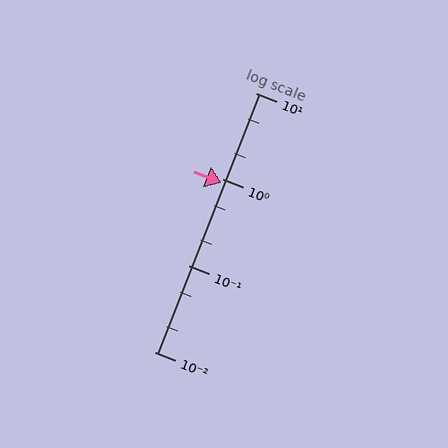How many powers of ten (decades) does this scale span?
The scale spans 3 decades, from 0.01 to 10.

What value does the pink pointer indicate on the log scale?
The pointer indicates approximately 0.92.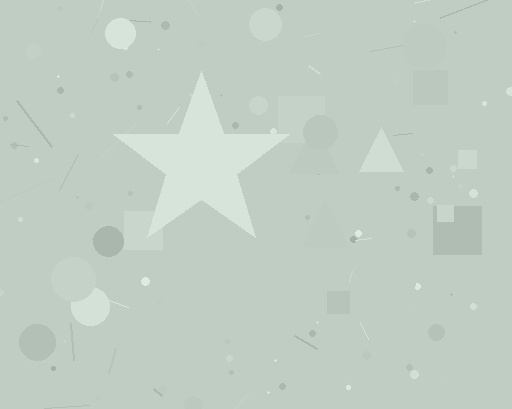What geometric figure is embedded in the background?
A star is embedded in the background.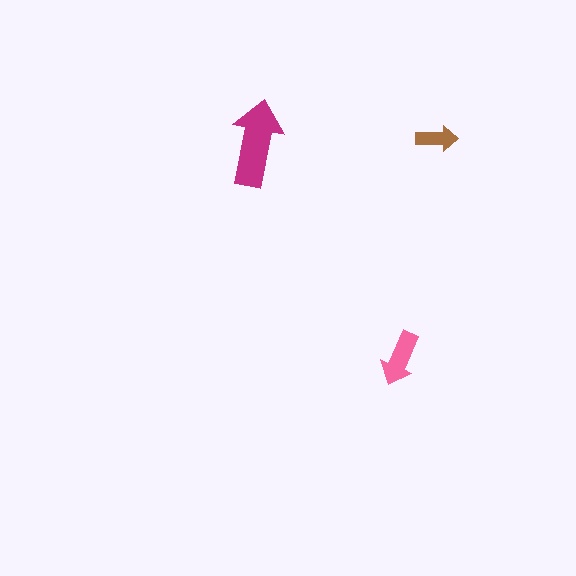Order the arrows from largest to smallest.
the magenta one, the pink one, the brown one.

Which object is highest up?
The brown arrow is topmost.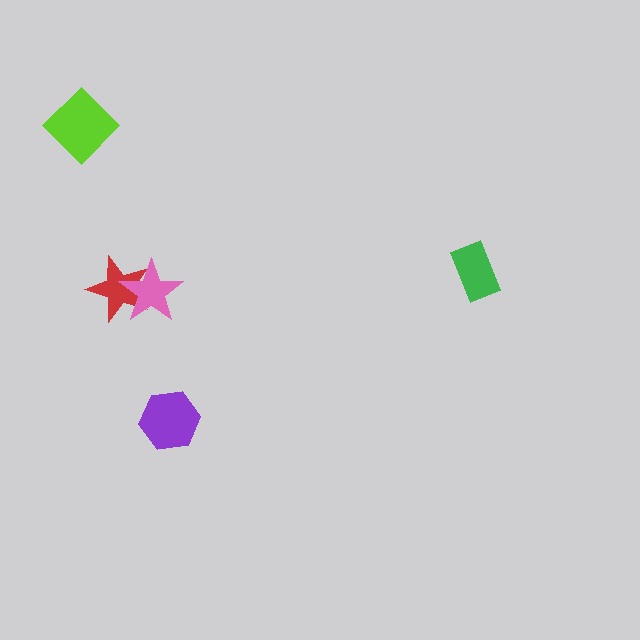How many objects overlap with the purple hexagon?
0 objects overlap with the purple hexagon.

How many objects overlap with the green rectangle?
0 objects overlap with the green rectangle.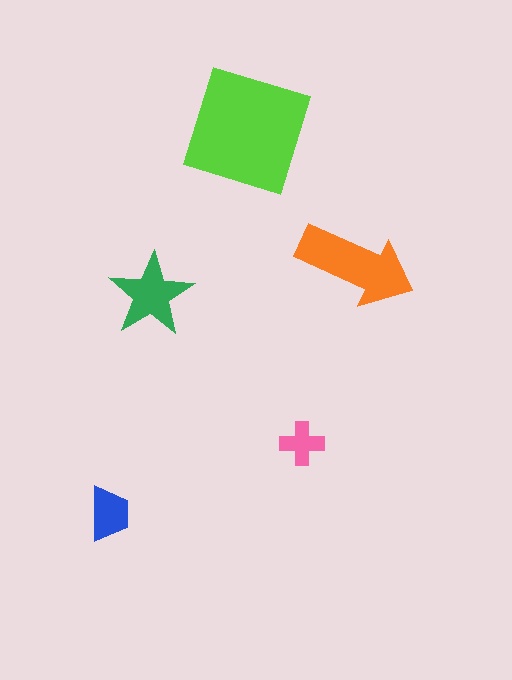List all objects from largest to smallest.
The lime square, the orange arrow, the green star, the blue trapezoid, the pink cross.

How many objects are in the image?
There are 5 objects in the image.